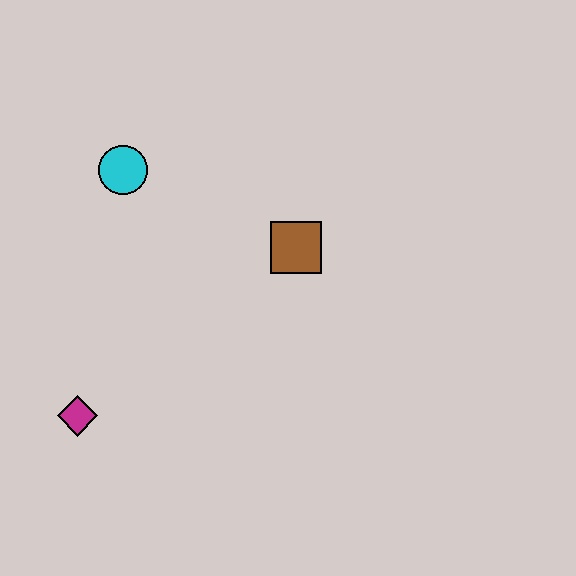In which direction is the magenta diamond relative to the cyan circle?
The magenta diamond is below the cyan circle.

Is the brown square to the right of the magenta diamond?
Yes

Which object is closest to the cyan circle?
The brown square is closest to the cyan circle.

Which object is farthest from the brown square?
The magenta diamond is farthest from the brown square.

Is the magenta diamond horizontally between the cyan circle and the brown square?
No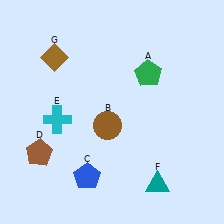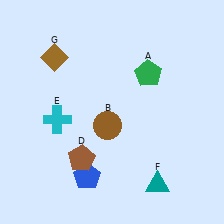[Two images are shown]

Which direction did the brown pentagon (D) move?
The brown pentagon (D) moved right.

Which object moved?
The brown pentagon (D) moved right.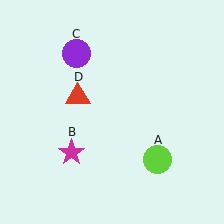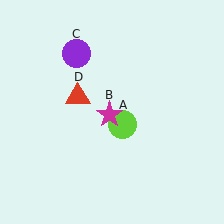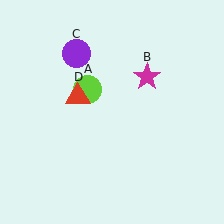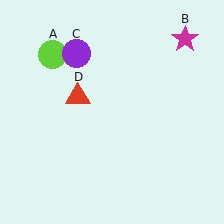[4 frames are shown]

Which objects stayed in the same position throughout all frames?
Purple circle (object C) and red triangle (object D) remained stationary.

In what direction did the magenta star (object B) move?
The magenta star (object B) moved up and to the right.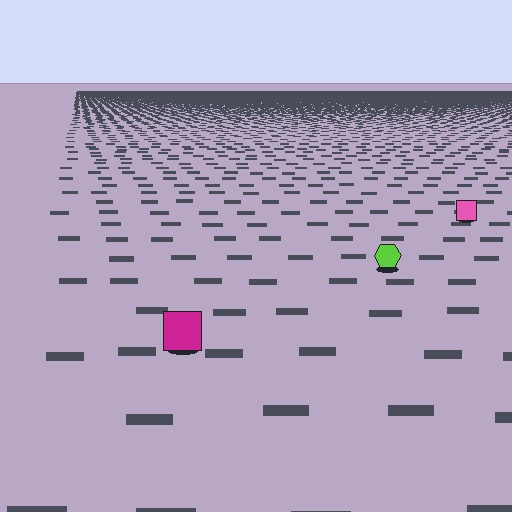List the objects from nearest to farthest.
From nearest to farthest: the magenta square, the lime hexagon, the pink square.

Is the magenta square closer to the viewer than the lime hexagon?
Yes. The magenta square is closer — you can tell from the texture gradient: the ground texture is coarser near it.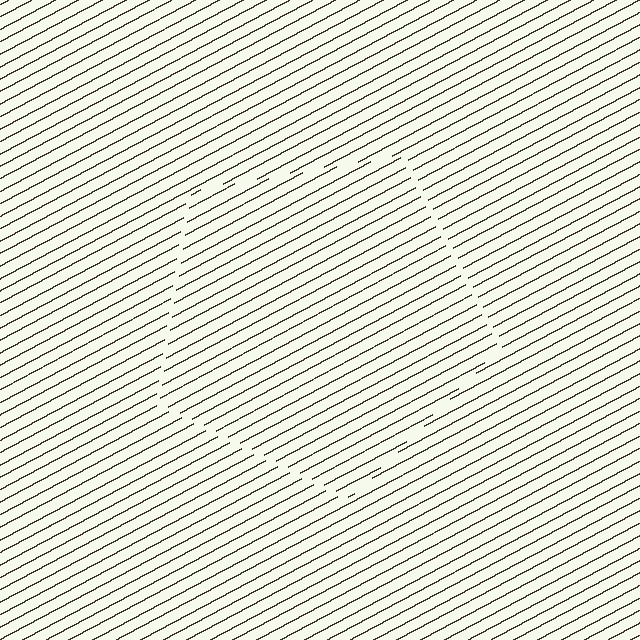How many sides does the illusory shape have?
5 sides — the line-ends trace a pentagon.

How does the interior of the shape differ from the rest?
The interior of the shape contains the same grating, shifted by half a period — the contour is defined by the phase discontinuity where line-ends from the inner and outer gratings abut.